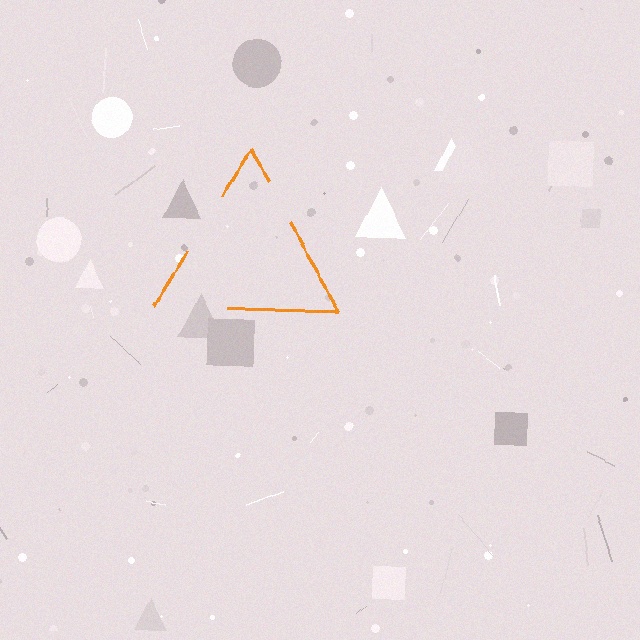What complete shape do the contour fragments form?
The contour fragments form a triangle.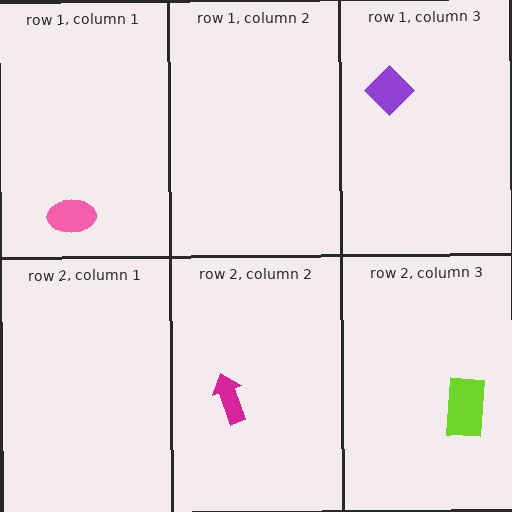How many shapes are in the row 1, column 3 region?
1.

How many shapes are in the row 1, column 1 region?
1.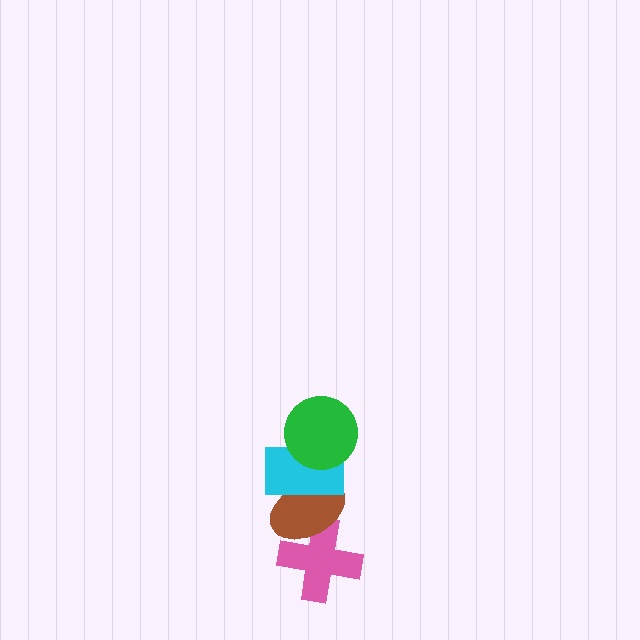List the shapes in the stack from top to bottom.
From top to bottom: the green circle, the cyan rectangle, the brown ellipse, the pink cross.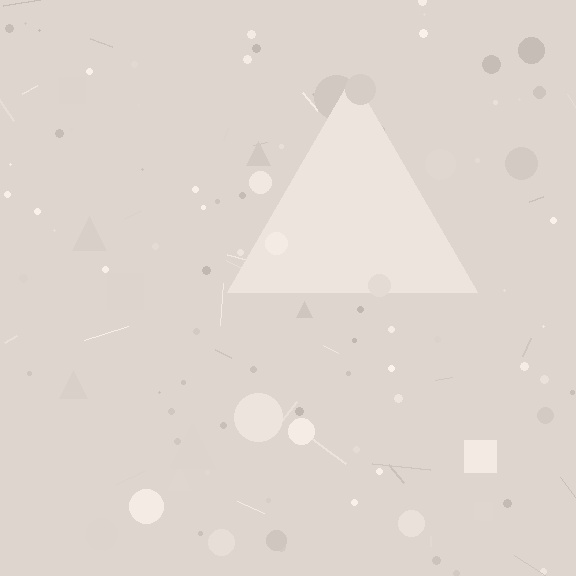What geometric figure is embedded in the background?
A triangle is embedded in the background.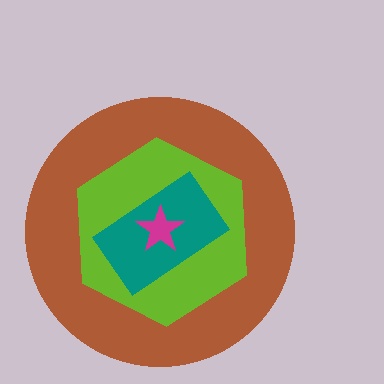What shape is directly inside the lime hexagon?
The teal rectangle.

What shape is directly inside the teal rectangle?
The magenta star.